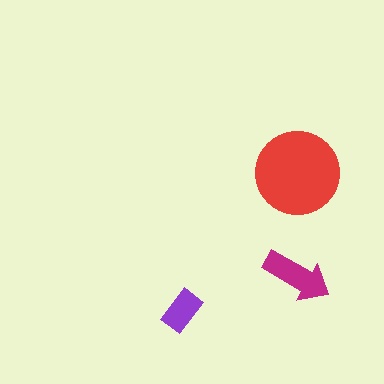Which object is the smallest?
The purple rectangle.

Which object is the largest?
The red circle.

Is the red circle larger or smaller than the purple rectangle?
Larger.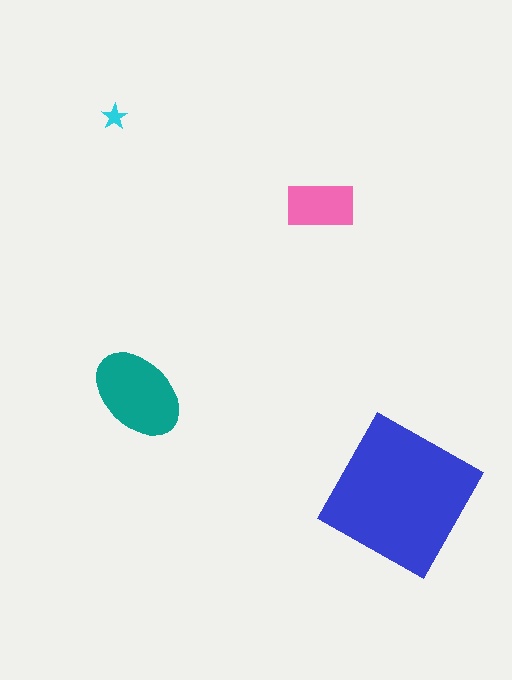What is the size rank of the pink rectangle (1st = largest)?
3rd.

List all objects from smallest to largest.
The cyan star, the pink rectangle, the teal ellipse, the blue square.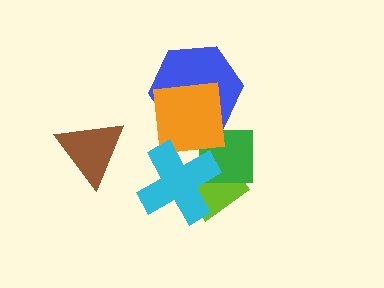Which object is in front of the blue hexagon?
The orange square is in front of the blue hexagon.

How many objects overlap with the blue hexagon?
1 object overlaps with the blue hexagon.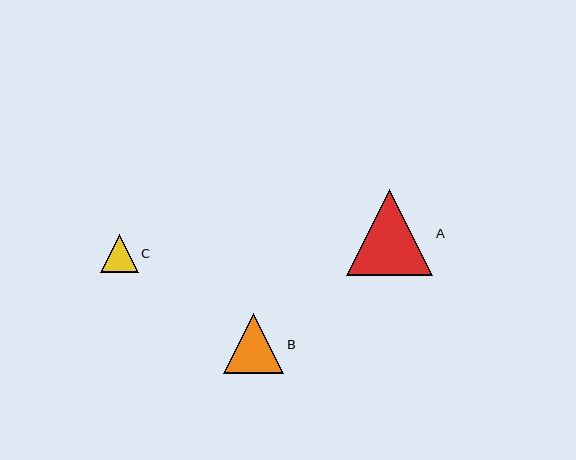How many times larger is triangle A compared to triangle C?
Triangle A is approximately 2.3 times the size of triangle C.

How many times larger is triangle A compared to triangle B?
Triangle A is approximately 1.4 times the size of triangle B.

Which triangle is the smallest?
Triangle C is the smallest with a size of approximately 37 pixels.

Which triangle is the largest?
Triangle A is the largest with a size of approximately 87 pixels.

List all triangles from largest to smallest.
From largest to smallest: A, B, C.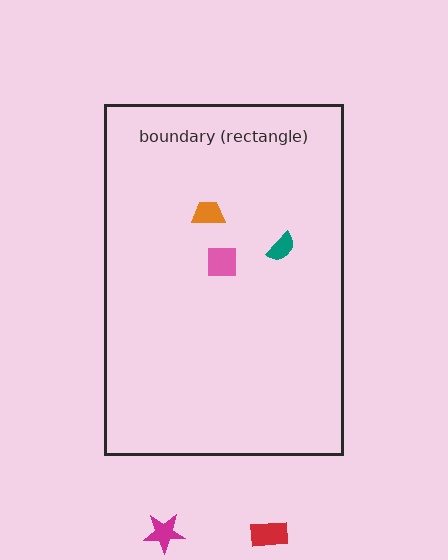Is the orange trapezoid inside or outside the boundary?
Inside.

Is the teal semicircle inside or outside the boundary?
Inside.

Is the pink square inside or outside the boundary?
Inside.